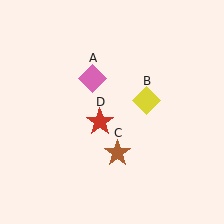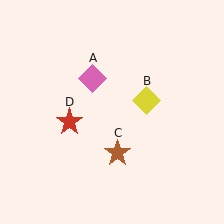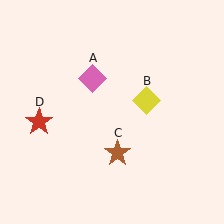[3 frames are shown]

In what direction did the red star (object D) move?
The red star (object D) moved left.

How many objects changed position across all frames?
1 object changed position: red star (object D).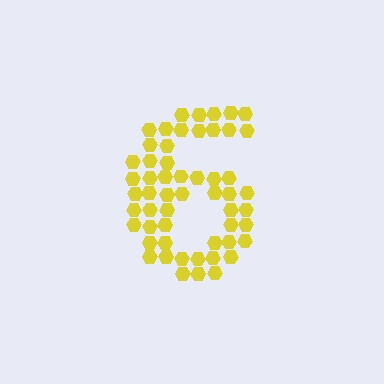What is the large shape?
The large shape is the digit 6.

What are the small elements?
The small elements are hexagons.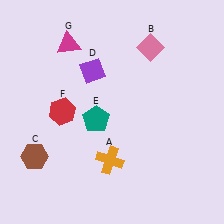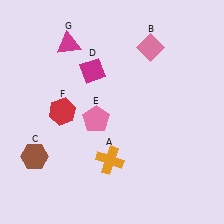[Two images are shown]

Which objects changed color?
D changed from purple to magenta. E changed from teal to pink.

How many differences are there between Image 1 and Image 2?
There are 2 differences between the two images.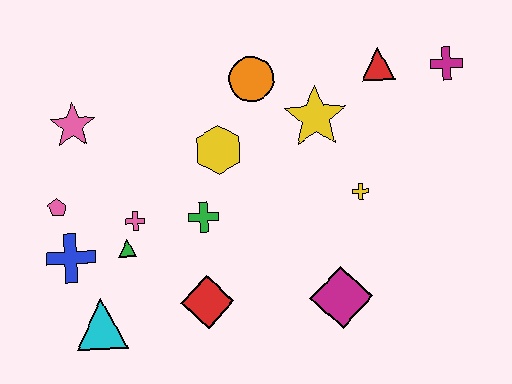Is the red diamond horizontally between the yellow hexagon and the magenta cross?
No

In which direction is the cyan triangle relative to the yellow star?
The cyan triangle is to the left of the yellow star.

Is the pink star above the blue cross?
Yes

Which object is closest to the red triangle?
The magenta cross is closest to the red triangle.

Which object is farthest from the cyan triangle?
The magenta cross is farthest from the cyan triangle.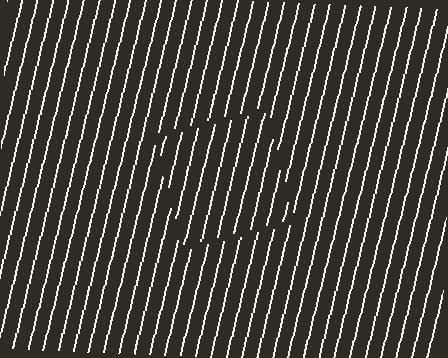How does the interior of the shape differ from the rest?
The interior of the shape contains the same grating, shifted by half a period — the contour is defined by the phase discontinuity where line-ends from the inner and outer gratings abut.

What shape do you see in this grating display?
An illusory square. The interior of the shape contains the same grating, shifted by half a period — the contour is defined by the phase discontinuity where line-ends from the inner and outer gratings abut.